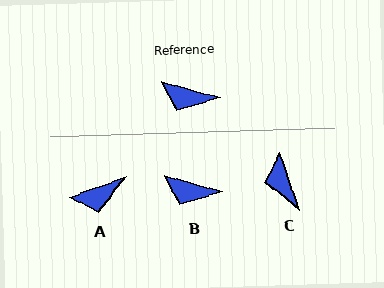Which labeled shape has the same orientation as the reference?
B.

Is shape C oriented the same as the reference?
No, it is off by about 54 degrees.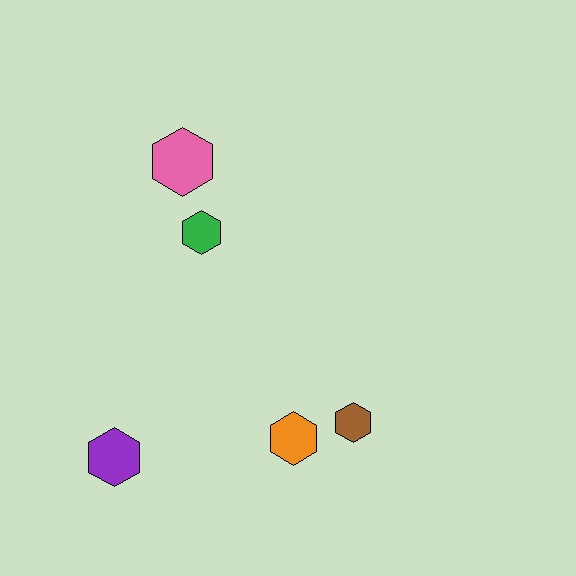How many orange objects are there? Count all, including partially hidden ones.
There is 1 orange object.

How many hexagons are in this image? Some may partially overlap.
There are 5 hexagons.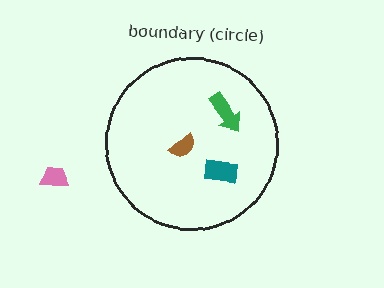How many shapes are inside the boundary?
3 inside, 1 outside.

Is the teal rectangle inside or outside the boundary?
Inside.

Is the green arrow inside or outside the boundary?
Inside.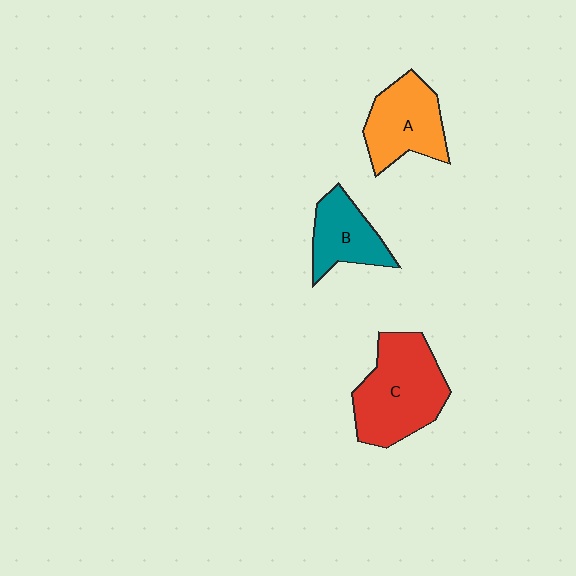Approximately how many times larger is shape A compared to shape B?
Approximately 1.3 times.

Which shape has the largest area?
Shape C (red).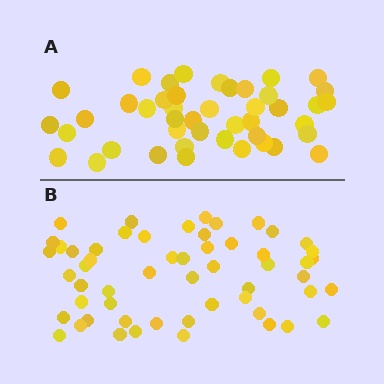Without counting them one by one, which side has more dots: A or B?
Region B (the bottom region) has more dots.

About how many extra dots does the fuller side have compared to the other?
Region B has roughly 12 or so more dots than region A.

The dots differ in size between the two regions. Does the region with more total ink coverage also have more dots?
No. Region A has more total ink coverage because its dots are larger, but region B actually contains more individual dots. Total area can be misleading — the number of items is what matters here.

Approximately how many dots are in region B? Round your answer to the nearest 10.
About 60 dots. (The exact count is 55, which rounds to 60.)